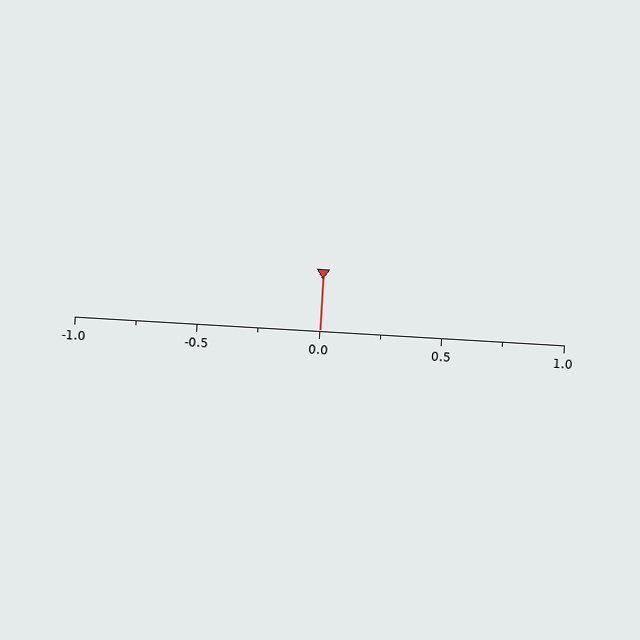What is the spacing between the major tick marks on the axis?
The major ticks are spaced 0.5 apart.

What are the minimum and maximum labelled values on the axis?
The axis runs from -1.0 to 1.0.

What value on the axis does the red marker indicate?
The marker indicates approximately 0.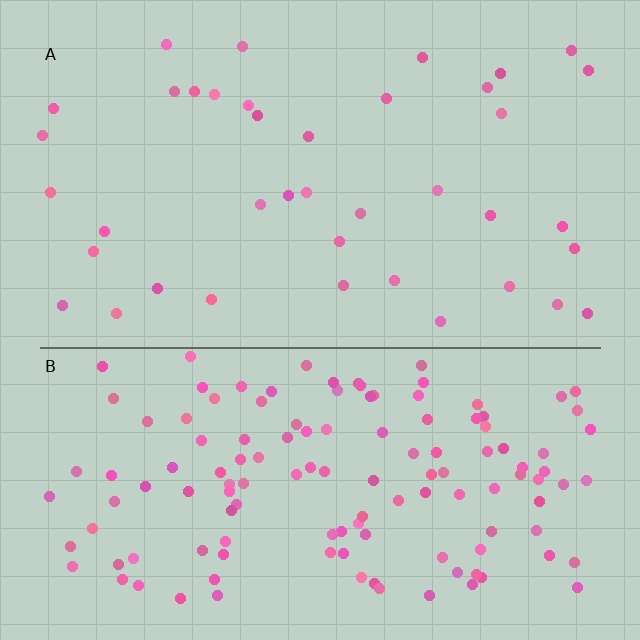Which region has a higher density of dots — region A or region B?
B (the bottom).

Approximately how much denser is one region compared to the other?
Approximately 3.4× — region B over region A.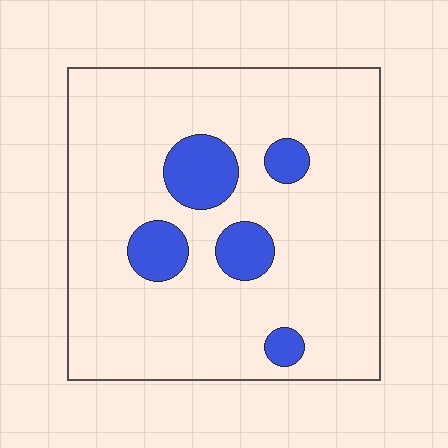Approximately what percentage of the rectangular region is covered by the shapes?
Approximately 15%.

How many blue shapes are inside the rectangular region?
5.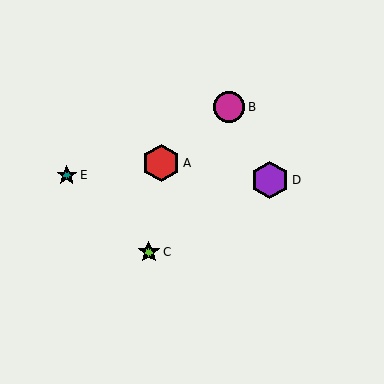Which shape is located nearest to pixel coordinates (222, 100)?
The magenta circle (labeled B) at (229, 107) is nearest to that location.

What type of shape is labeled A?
Shape A is a red hexagon.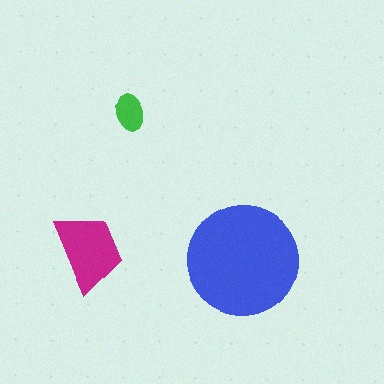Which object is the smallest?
The green ellipse.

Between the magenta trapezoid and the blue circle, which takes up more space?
The blue circle.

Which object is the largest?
The blue circle.